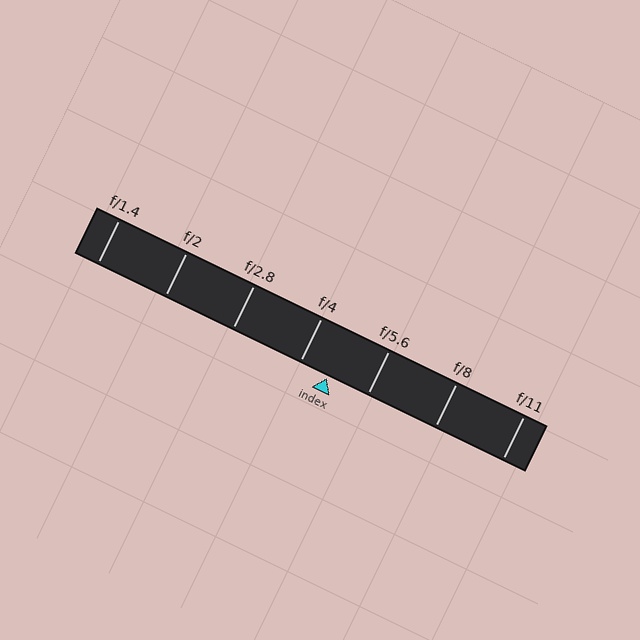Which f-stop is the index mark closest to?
The index mark is closest to f/4.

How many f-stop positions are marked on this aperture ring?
There are 7 f-stop positions marked.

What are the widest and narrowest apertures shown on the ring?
The widest aperture shown is f/1.4 and the narrowest is f/11.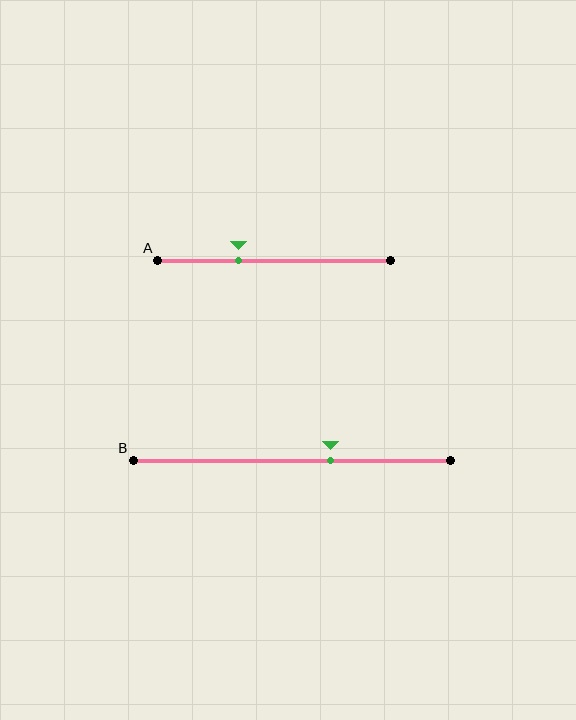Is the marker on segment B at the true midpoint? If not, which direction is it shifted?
No, the marker on segment B is shifted to the right by about 12% of the segment length.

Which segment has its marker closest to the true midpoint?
Segment B has its marker closest to the true midpoint.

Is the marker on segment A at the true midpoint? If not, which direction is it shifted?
No, the marker on segment A is shifted to the left by about 15% of the segment length.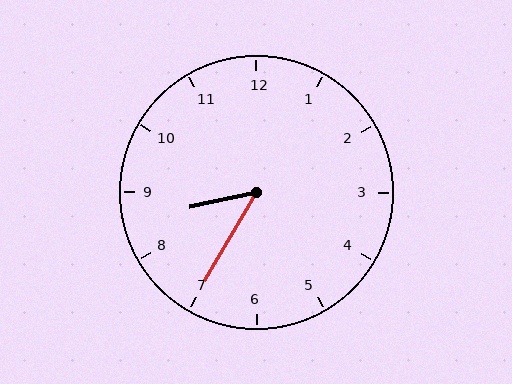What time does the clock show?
8:35.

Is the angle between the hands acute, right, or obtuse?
It is acute.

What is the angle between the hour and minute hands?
Approximately 48 degrees.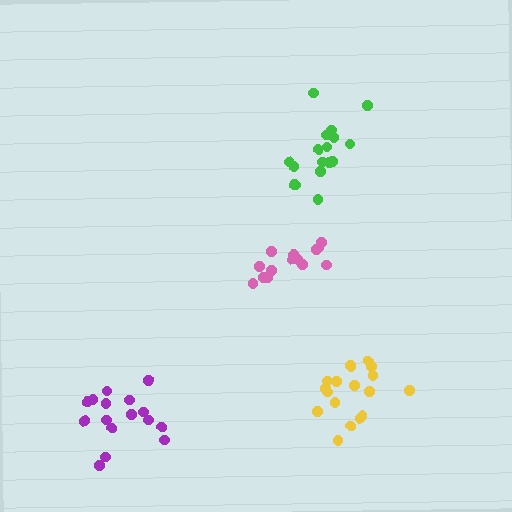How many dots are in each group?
Group 1: 17 dots, Group 2: 16 dots, Group 3: 14 dots, Group 4: 18 dots (65 total).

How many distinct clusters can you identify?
There are 4 distinct clusters.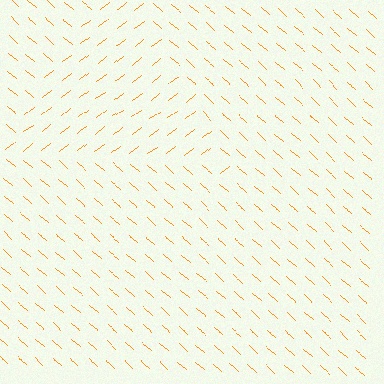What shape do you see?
I see a triangle.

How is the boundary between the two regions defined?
The boundary is defined purely by a change in line orientation (approximately 78 degrees difference). All lines are the same color and thickness.